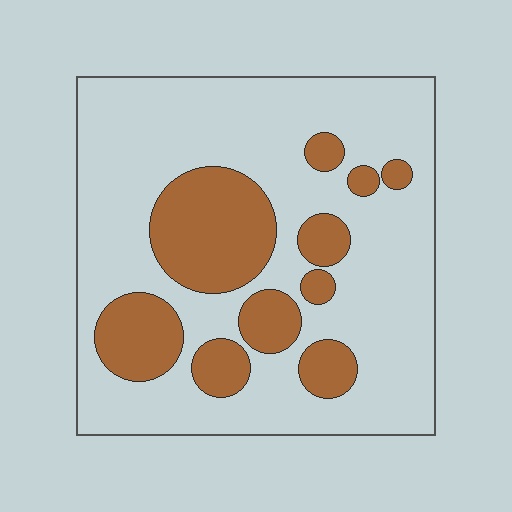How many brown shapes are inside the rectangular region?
10.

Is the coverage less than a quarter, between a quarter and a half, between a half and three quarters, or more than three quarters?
Between a quarter and a half.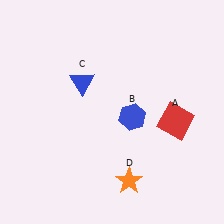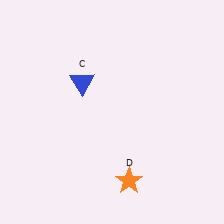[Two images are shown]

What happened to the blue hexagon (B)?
The blue hexagon (B) was removed in Image 2. It was in the bottom-right area of Image 1.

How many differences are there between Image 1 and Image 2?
There are 2 differences between the two images.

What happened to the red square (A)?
The red square (A) was removed in Image 2. It was in the bottom-right area of Image 1.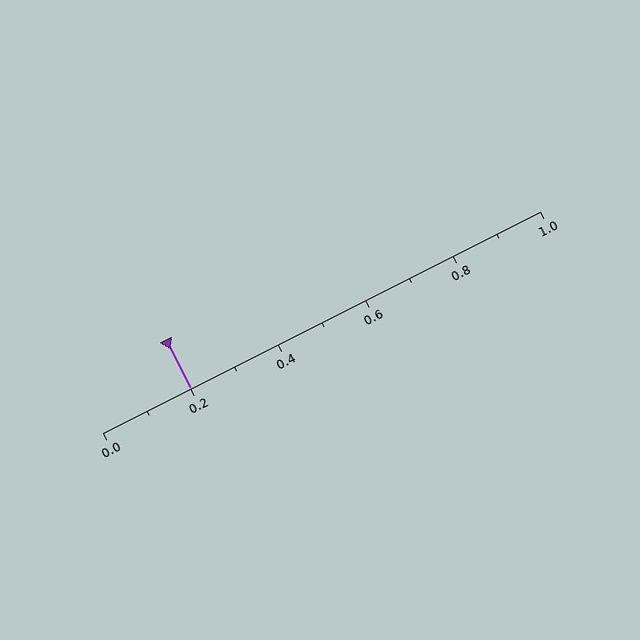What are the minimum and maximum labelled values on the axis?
The axis runs from 0.0 to 1.0.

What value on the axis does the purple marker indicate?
The marker indicates approximately 0.2.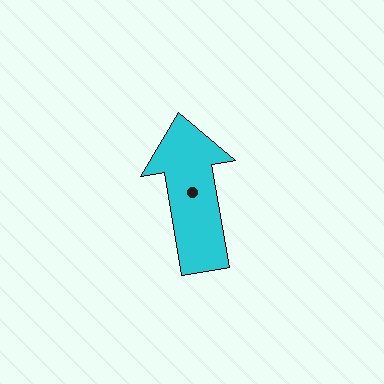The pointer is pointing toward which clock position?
Roughly 12 o'clock.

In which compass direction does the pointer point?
North.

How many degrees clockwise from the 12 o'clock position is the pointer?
Approximately 350 degrees.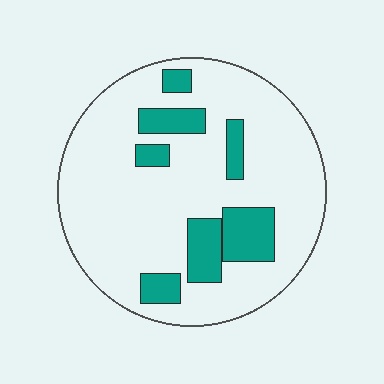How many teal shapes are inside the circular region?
7.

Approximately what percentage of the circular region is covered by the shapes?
Approximately 20%.